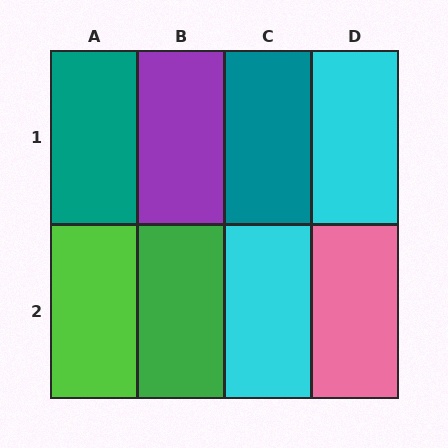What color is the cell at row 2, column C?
Cyan.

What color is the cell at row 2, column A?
Lime.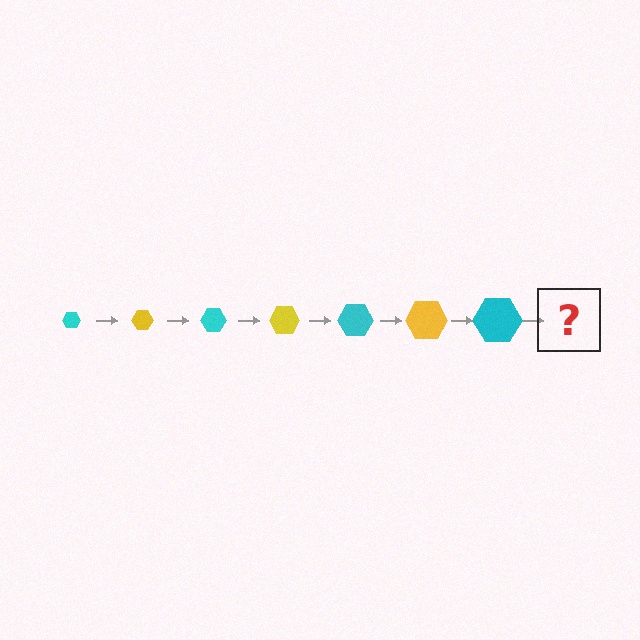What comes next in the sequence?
The next element should be a yellow hexagon, larger than the previous one.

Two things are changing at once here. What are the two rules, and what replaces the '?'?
The two rules are that the hexagon grows larger each step and the color cycles through cyan and yellow. The '?' should be a yellow hexagon, larger than the previous one.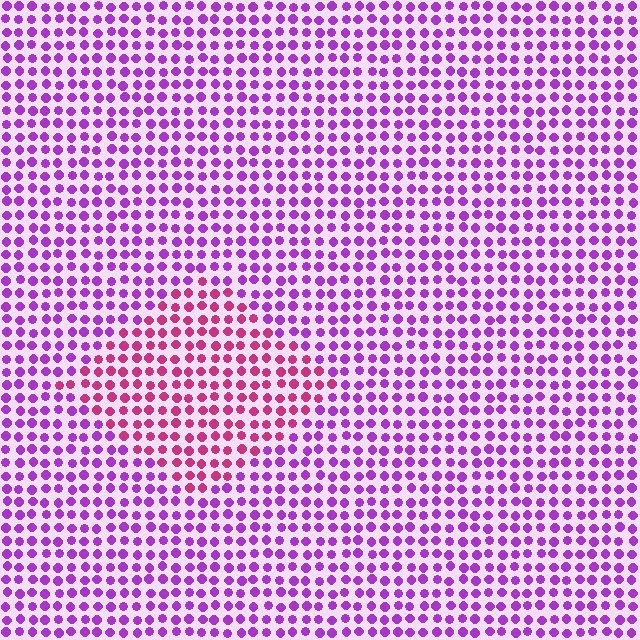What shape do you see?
I see a diamond.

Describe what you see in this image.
The image is filled with small purple elements in a uniform arrangement. A diamond-shaped region is visible where the elements are tinted to a slightly different hue, forming a subtle color boundary.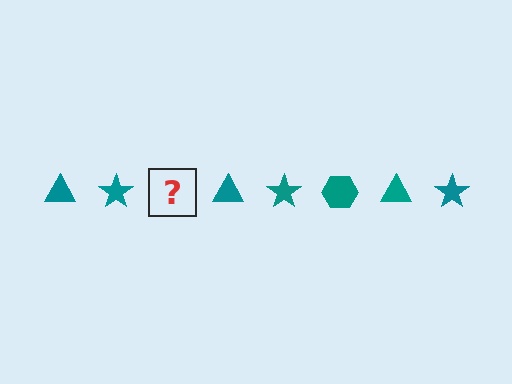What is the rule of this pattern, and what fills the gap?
The rule is that the pattern cycles through triangle, star, hexagon shapes in teal. The gap should be filled with a teal hexagon.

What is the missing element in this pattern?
The missing element is a teal hexagon.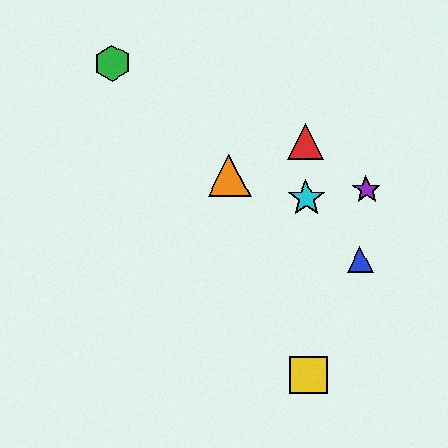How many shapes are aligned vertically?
3 shapes (the red triangle, the yellow square, the cyan star) are aligned vertically.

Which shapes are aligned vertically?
The red triangle, the yellow square, the cyan star are aligned vertically.